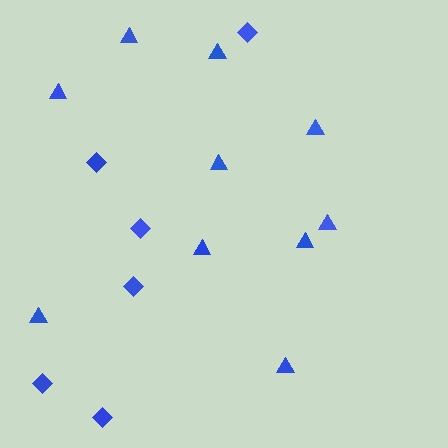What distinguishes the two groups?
There are 2 groups: one group of triangles (10) and one group of diamonds (6).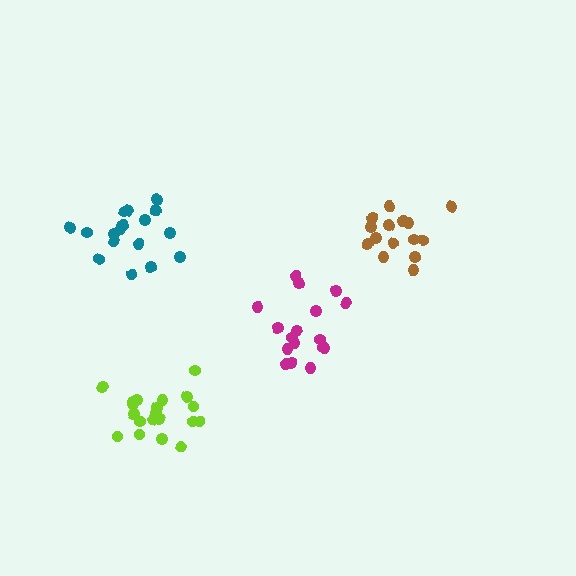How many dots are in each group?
Group 1: 20 dots, Group 2: 15 dots, Group 3: 17 dots, Group 4: 18 dots (70 total).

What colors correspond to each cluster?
The clusters are colored: lime, brown, magenta, teal.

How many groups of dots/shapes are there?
There are 4 groups.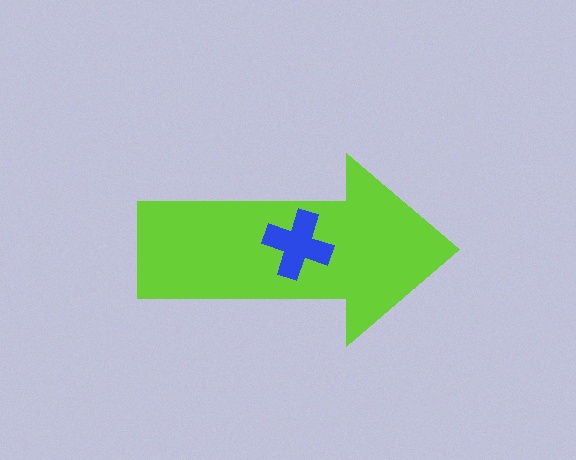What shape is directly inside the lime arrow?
The blue cross.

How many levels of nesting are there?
2.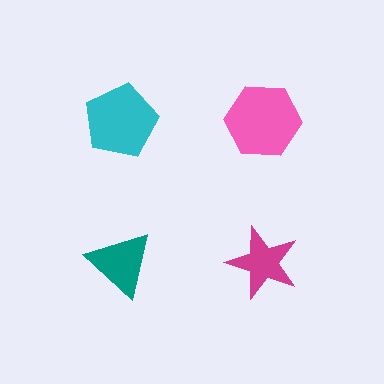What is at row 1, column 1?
A cyan pentagon.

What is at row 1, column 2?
A pink hexagon.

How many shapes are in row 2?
2 shapes.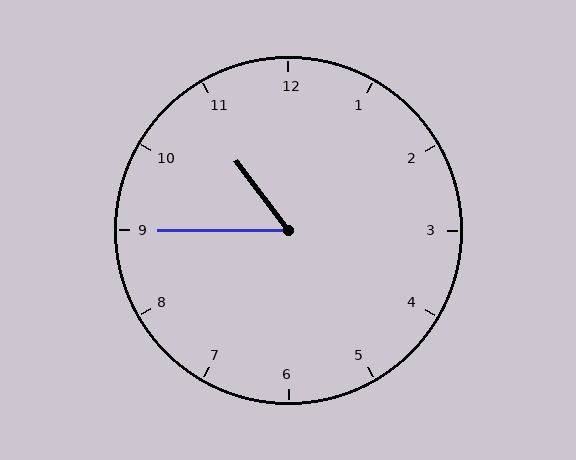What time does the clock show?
10:45.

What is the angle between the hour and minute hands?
Approximately 52 degrees.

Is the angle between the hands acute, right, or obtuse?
It is acute.